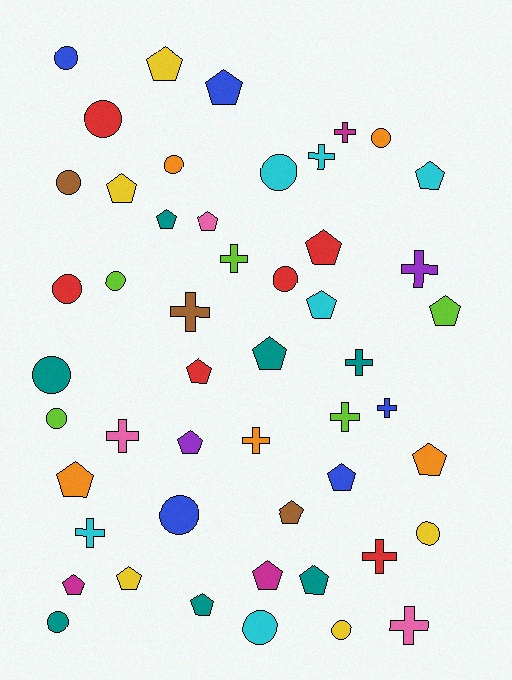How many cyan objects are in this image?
There are 6 cyan objects.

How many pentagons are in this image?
There are 21 pentagons.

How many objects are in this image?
There are 50 objects.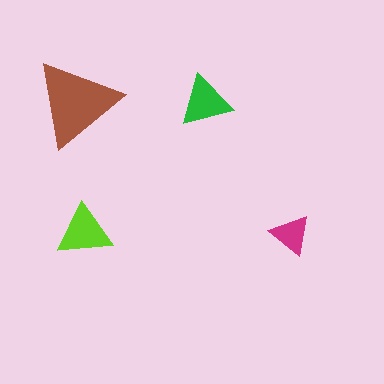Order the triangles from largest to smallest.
the brown one, the lime one, the green one, the magenta one.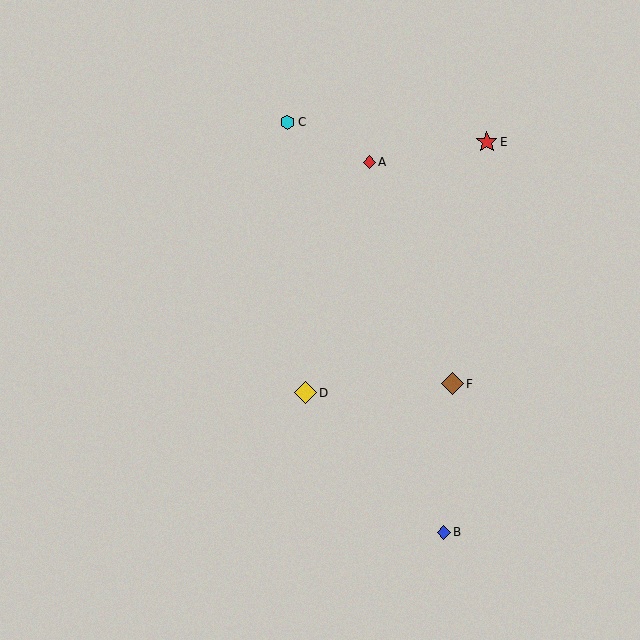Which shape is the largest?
The yellow diamond (labeled D) is the largest.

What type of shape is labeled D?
Shape D is a yellow diamond.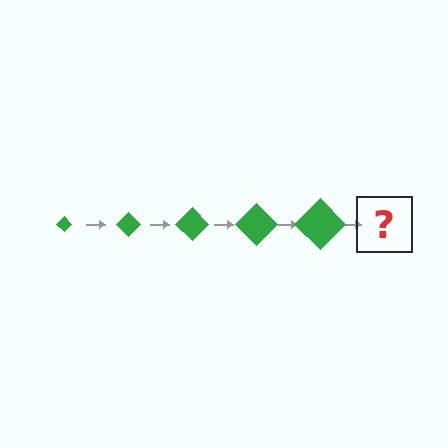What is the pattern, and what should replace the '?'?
The pattern is that the diamond gets progressively larger each step. The '?' should be a green diamond, larger than the previous one.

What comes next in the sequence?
The next element should be a green diamond, larger than the previous one.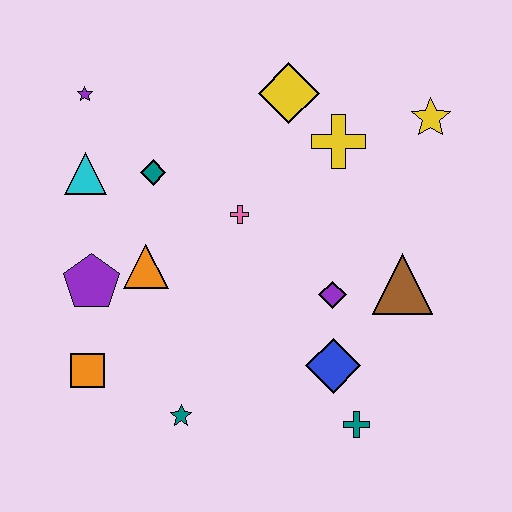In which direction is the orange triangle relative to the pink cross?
The orange triangle is to the left of the pink cross.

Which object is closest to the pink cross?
The teal diamond is closest to the pink cross.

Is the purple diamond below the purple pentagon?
Yes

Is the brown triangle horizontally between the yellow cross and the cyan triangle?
No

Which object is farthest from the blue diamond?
The purple star is farthest from the blue diamond.